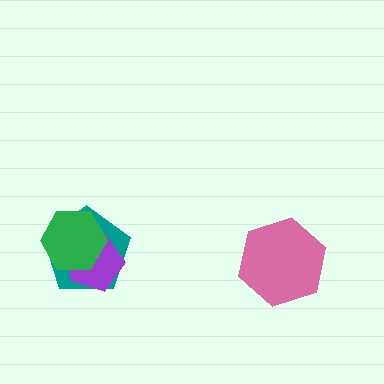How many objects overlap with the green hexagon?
2 objects overlap with the green hexagon.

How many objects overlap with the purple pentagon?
2 objects overlap with the purple pentagon.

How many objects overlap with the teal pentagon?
2 objects overlap with the teal pentagon.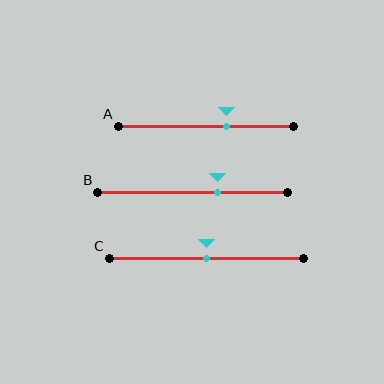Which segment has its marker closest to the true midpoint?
Segment C has its marker closest to the true midpoint.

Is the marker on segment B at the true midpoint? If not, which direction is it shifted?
No, the marker on segment B is shifted to the right by about 13% of the segment length.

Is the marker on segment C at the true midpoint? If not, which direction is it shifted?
Yes, the marker on segment C is at the true midpoint.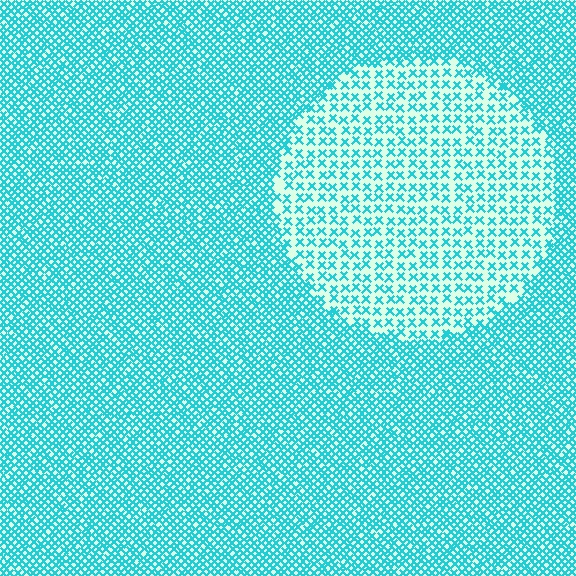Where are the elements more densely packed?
The elements are more densely packed outside the circle boundary.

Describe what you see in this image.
The image contains small cyan elements arranged at two different densities. A circle-shaped region is visible where the elements are less densely packed than the surrounding area.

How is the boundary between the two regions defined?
The boundary is defined by a change in element density (approximately 2.3x ratio). All elements are the same color, size, and shape.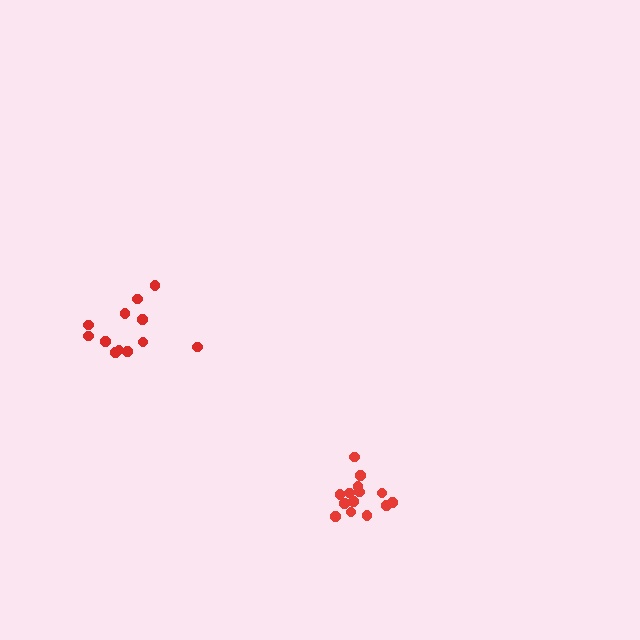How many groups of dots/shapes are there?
There are 2 groups.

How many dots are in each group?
Group 1: 14 dots, Group 2: 12 dots (26 total).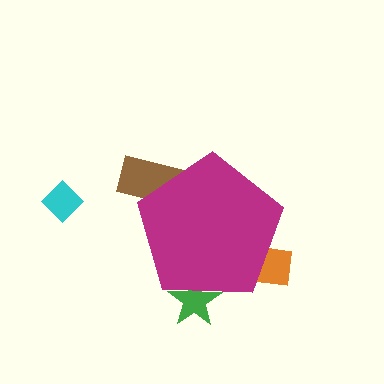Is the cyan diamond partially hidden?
No, the cyan diamond is fully visible.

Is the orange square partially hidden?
Yes, the orange square is partially hidden behind the magenta pentagon.